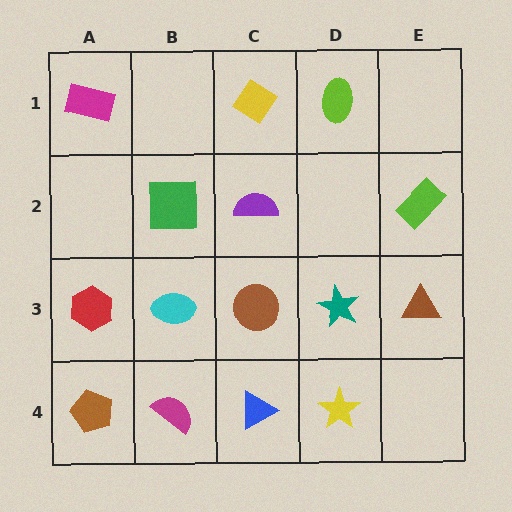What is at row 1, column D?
A lime ellipse.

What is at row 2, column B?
A green square.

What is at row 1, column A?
A magenta rectangle.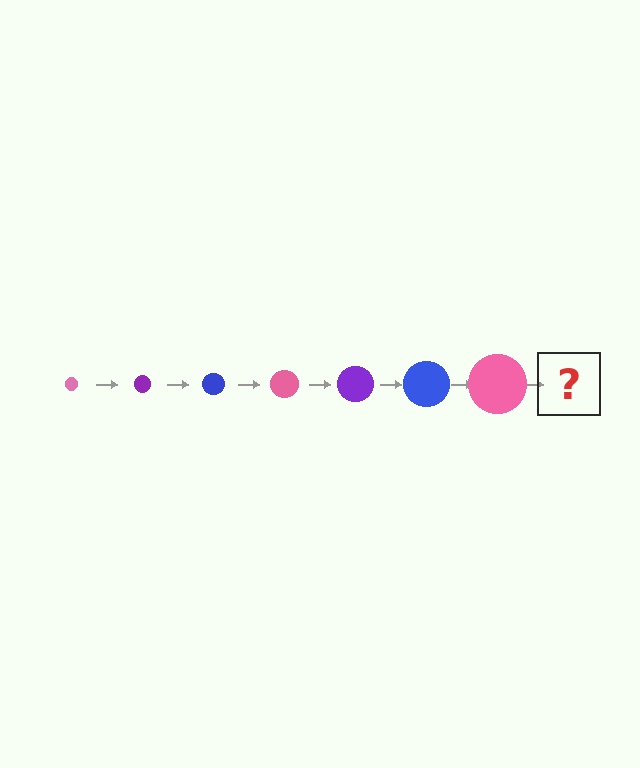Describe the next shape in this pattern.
It should be a purple circle, larger than the previous one.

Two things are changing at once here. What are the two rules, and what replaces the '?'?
The two rules are that the circle grows larger each step and the color cycles through pink, purple, and blue. The '?' should be a purple circle, larger than the previous one.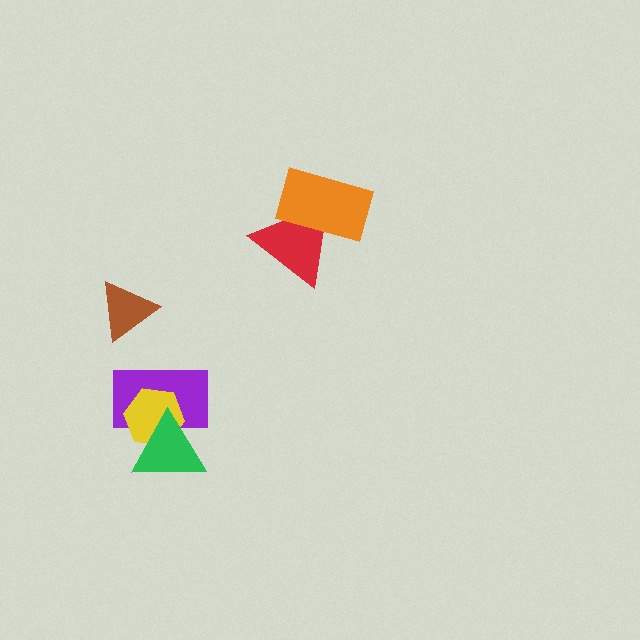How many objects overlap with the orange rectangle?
1 object overlaps with the orange rectangle.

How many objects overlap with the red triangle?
1 object overlaps with the red triangle.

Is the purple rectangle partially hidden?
Yes, it is partially covered by another shape.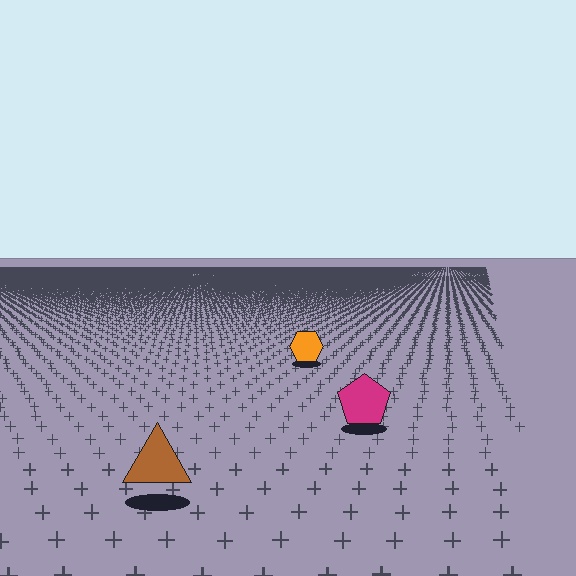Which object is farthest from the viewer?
The orange hexagon is farthest from the viewer. It appears smaller and the ground texture around it is denser.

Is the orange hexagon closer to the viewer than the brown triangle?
No. The brown triangle is closer — you can tell from the texture gradient: the ground texture is coarser near it.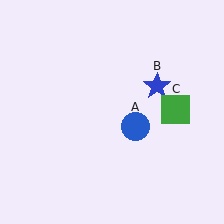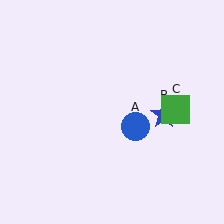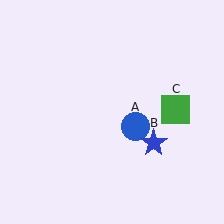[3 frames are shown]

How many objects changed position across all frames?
1 object changed position: blue star (object B).